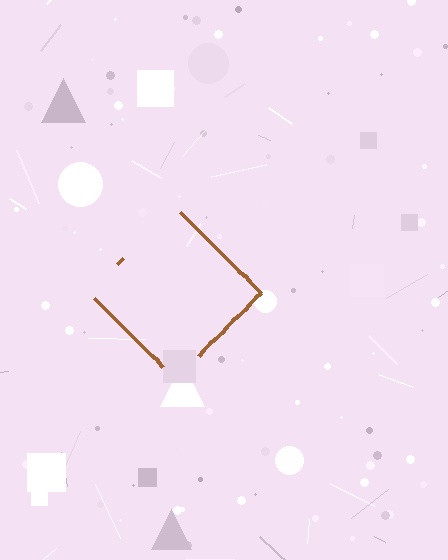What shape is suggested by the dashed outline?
The dashed outline suggests a diamond.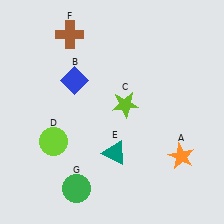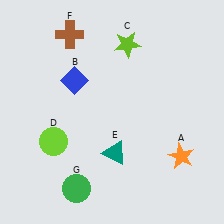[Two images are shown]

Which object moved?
The lime star (C) moved up.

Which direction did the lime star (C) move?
The lime star (C) moved up.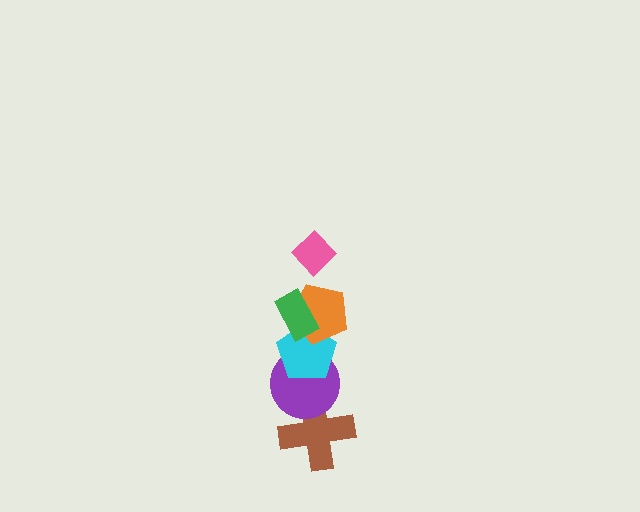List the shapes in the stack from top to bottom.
From top to bottom: the pink diamond, the green rectangle, the orange pentagon, the cyan pentagon, the purple circle, the brown cross.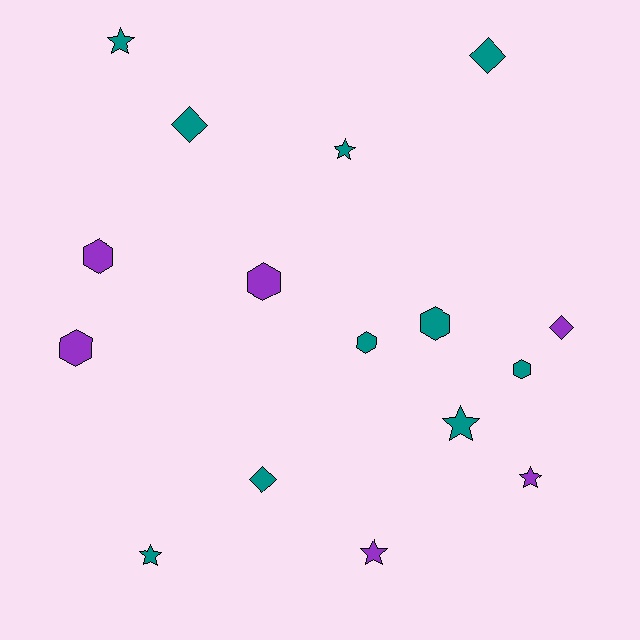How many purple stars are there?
There are 2 purple stars.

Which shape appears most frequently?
Star, with 6 objects.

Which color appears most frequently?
Teal, with 10 objects.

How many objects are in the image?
There are 16 objects.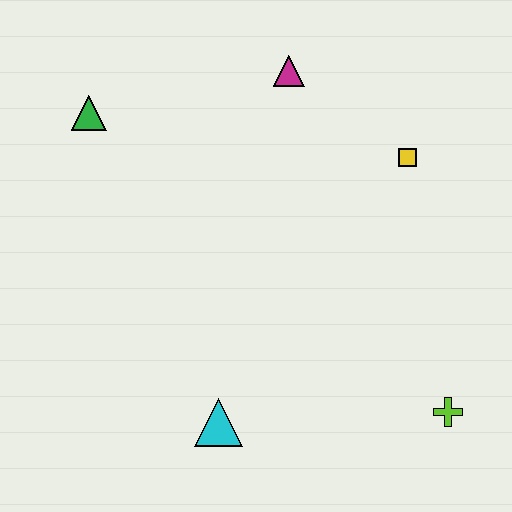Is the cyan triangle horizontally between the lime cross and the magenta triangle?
No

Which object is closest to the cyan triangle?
The lime cross is closest to the cyan triangle.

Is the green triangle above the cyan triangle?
Yes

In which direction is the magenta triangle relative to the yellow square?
The magenta triangle is to the left of the yellow square.